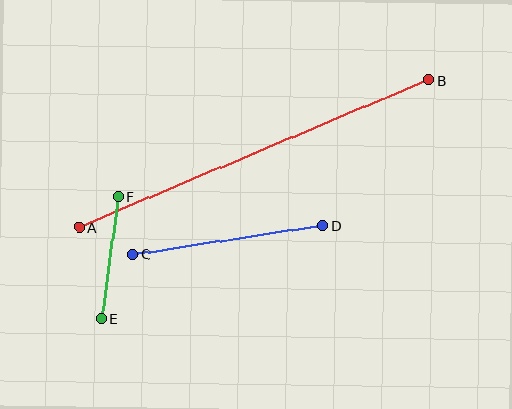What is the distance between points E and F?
The distance is approximately 123 pixels.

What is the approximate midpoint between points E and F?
The midpoint is at approximately (110, 258) pixels.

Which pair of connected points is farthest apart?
Points A and B are farthest apart.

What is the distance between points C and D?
The distance is approximately 192 pixels.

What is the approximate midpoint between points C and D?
The midpoint is at approximately (228, 240) pixels.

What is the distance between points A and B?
The distance is approximately 379 pixels.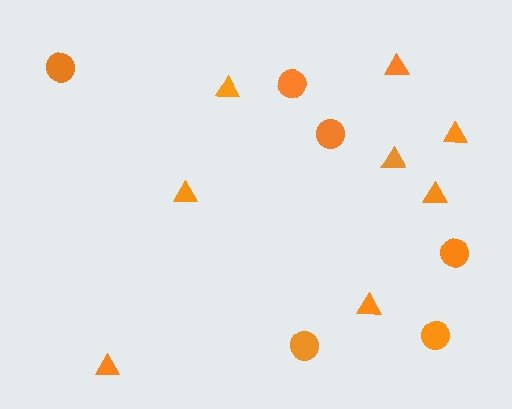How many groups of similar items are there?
There are 2 groups: one group of circles (6) and one group of triangles (8).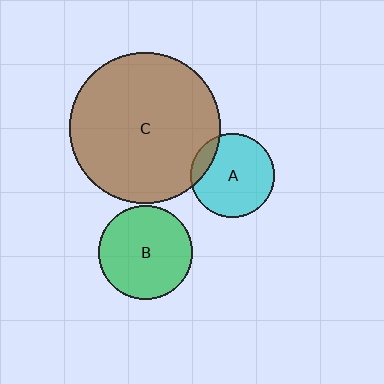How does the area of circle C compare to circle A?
Approximately 3.2 times.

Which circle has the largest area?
Circle C (brown).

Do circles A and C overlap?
Yes.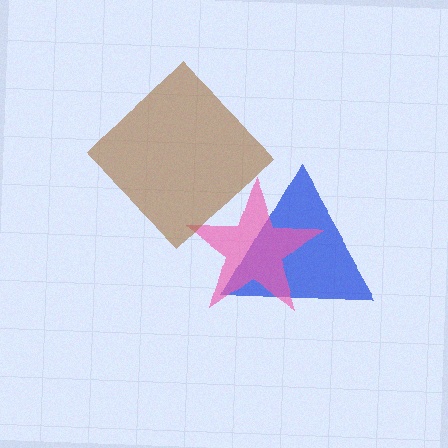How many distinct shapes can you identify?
There are 3 distinct shapes: a blue triangle, a pink star, a brown diamond.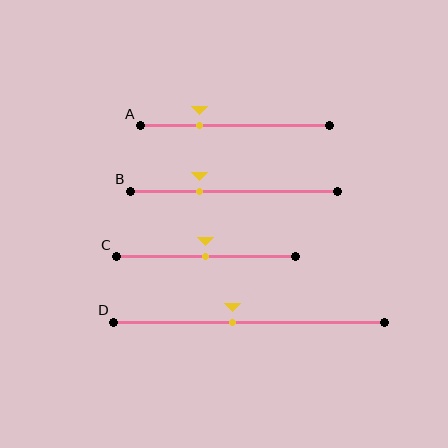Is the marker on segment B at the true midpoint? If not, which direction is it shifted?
No, the marker on segment B is shifted to the left by about 17% of the segment length.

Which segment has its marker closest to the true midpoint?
Segment C has its marker closest to the true midpoint.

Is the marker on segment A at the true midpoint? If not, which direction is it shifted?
No, the marker on segment A is shifted to the left by about 19% of the segment length.